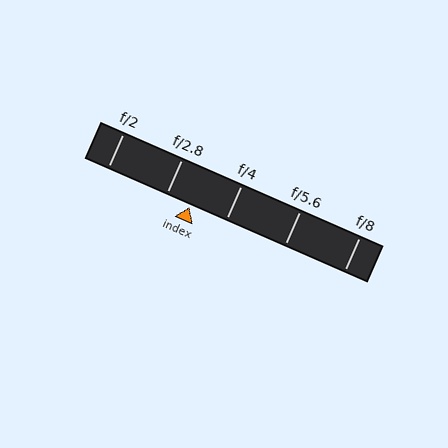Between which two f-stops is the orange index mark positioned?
The index mark is between f/2.8 and f/4.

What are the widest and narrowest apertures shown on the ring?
The widest aperture shown is f/2 and the narrowest is f/8.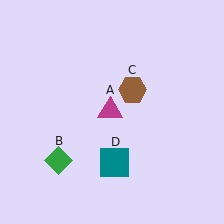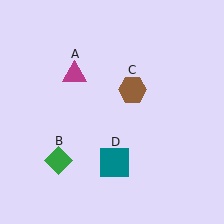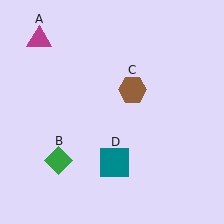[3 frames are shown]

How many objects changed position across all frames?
1 object changed position: magenta triangle (object A).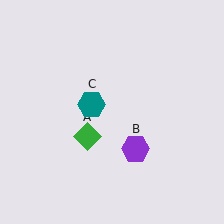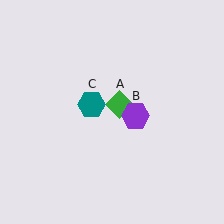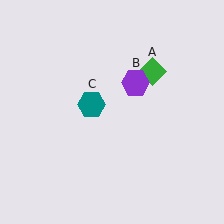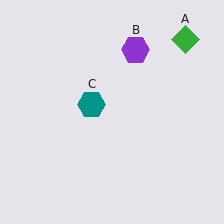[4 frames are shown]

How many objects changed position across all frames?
2 objects changed position: green diamond (object A), purple hexagon (object B).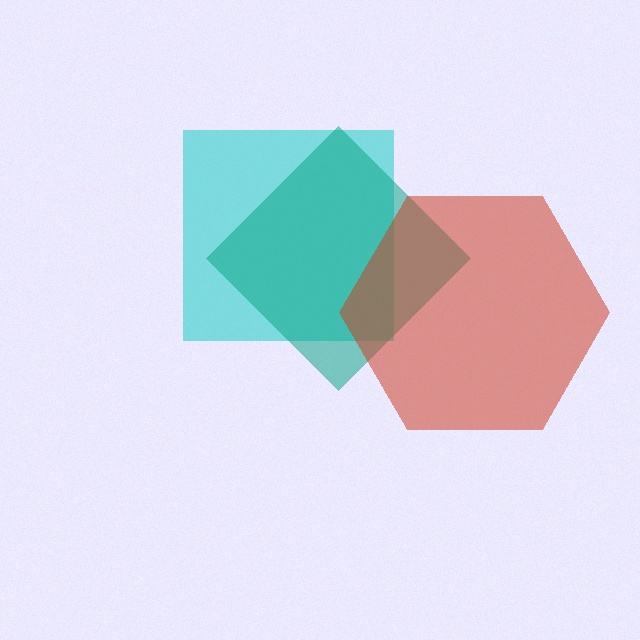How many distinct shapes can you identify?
There are 3 distinct shapes: a cyan square, a teal diamond, a red hexagon.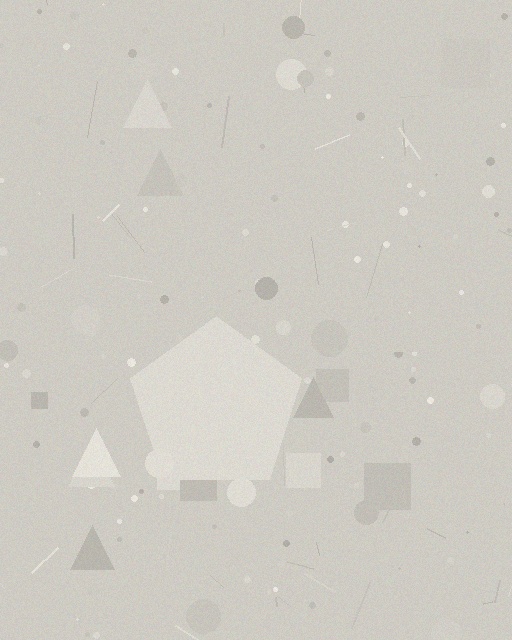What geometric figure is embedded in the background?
A pentagon is embedded in the background.